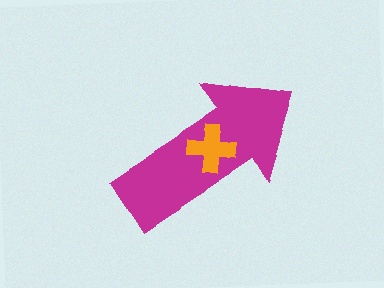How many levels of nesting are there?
2.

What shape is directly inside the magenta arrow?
The orange cross.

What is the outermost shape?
The magenta arrow.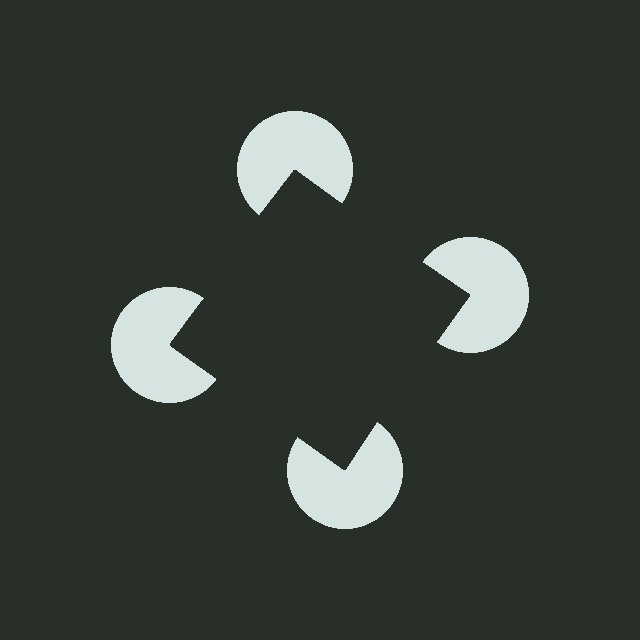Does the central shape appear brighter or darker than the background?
It typically appears slightly darker than the background, even though no actual brightness change is drawn.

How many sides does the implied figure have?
4 sides.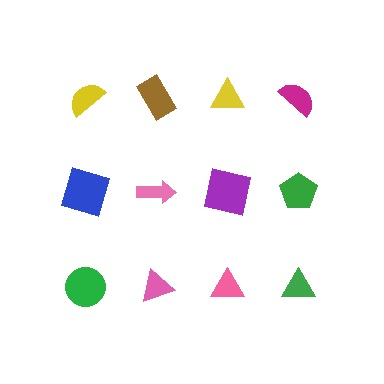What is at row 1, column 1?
A yellow semicircle.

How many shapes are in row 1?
4 shapes.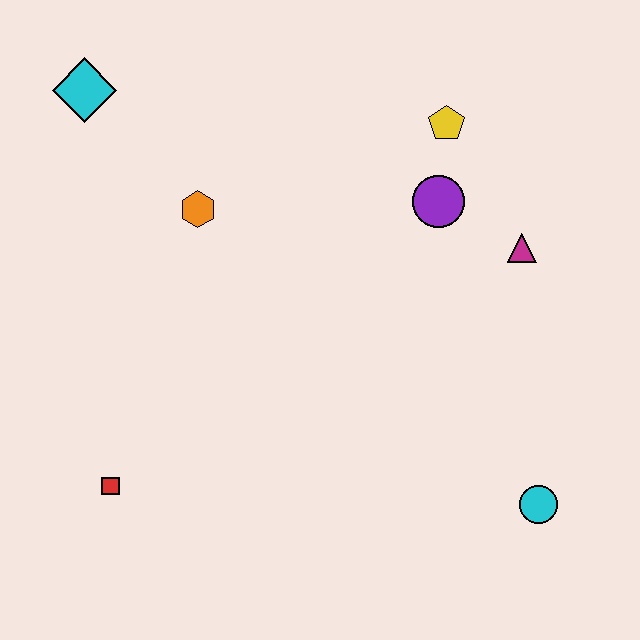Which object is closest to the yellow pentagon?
The purple circle is closest to the yellow pentagon.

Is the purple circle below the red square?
No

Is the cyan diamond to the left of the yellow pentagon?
Yes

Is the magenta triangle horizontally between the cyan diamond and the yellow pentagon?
No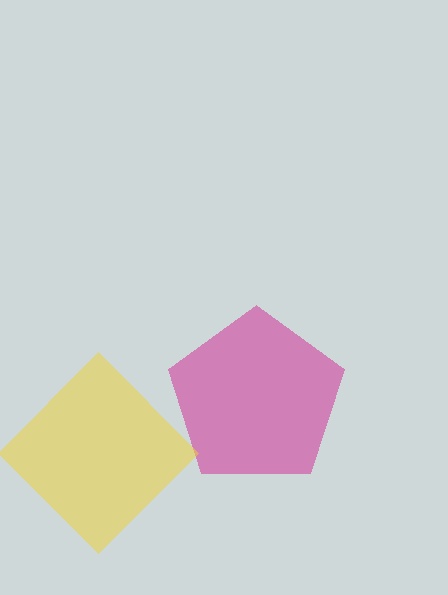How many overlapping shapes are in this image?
There are 2 overlapping shapes in the image.